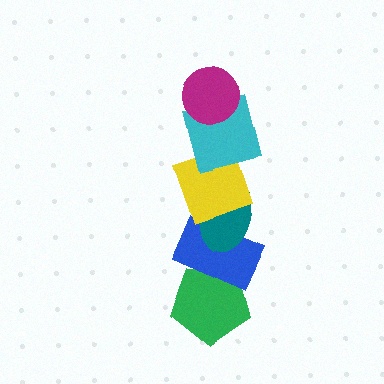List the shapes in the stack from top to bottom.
From top to bottom: the magenta circle, the cyan square, the yellow square, the teal ellipse, the blue rectangle, the green pentagon.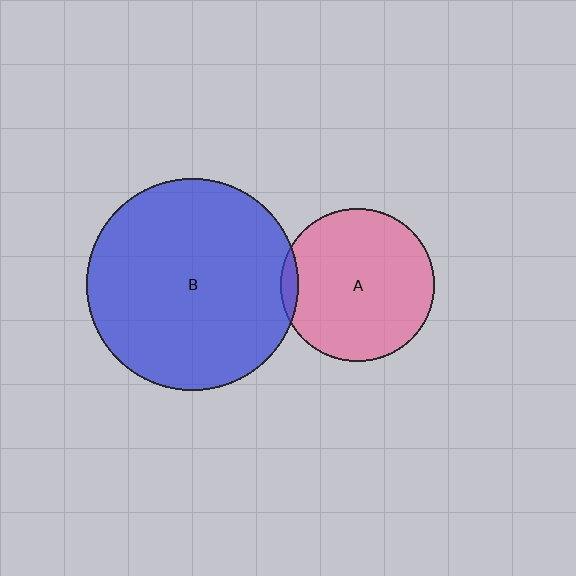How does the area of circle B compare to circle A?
Approximately 1.9 times.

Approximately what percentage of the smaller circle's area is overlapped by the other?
Approximately 5%.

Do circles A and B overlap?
Yes.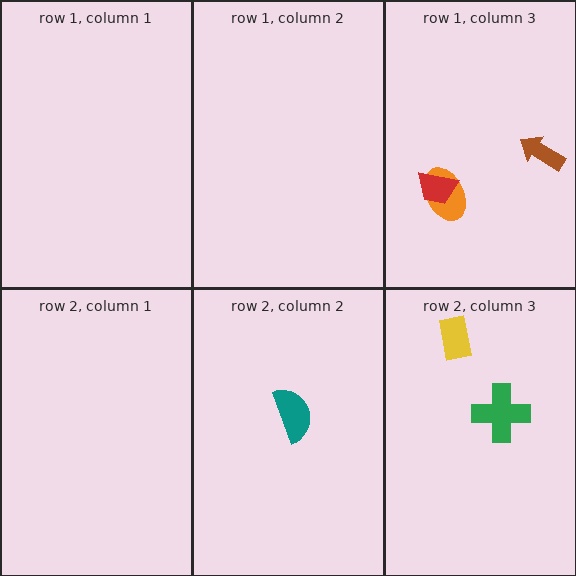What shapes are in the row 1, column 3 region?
The brown arrow, the orange ellipse, the red trapezoid.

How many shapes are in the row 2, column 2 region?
1.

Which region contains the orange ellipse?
The row 1, column 3 region.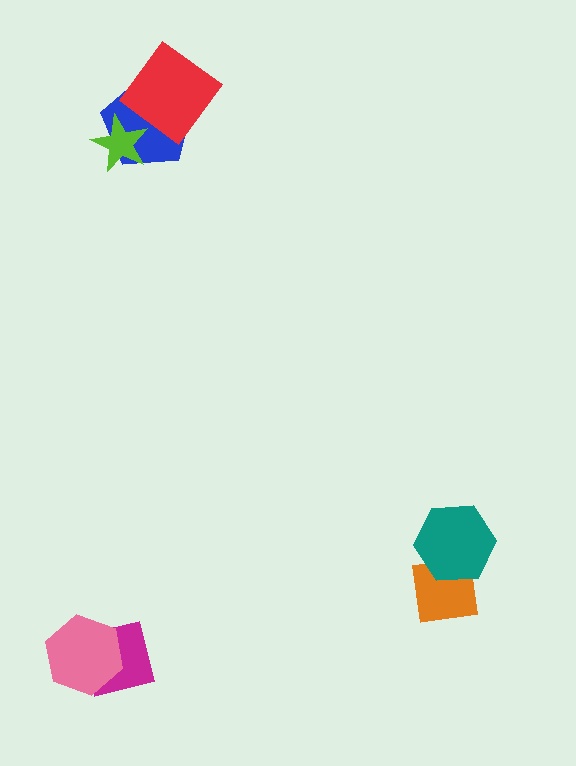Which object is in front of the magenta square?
The pink hexagon is in front of the magenta square.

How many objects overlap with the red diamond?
1 object overlaps with the red diamond.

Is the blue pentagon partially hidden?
Yes, it is partially covered by another shape.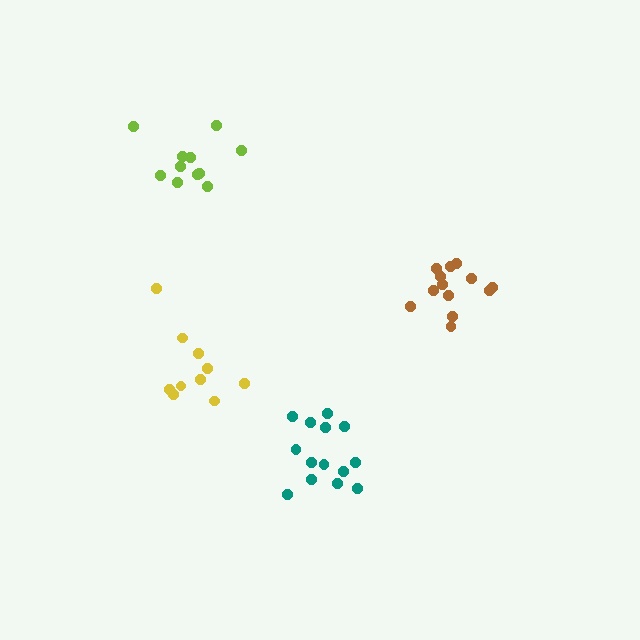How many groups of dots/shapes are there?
There are 4 groups.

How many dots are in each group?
Group 1: 14 dots, Group 2: 11 dots, Group 3: 10 dots, Group 4: 13 dots (48 total).